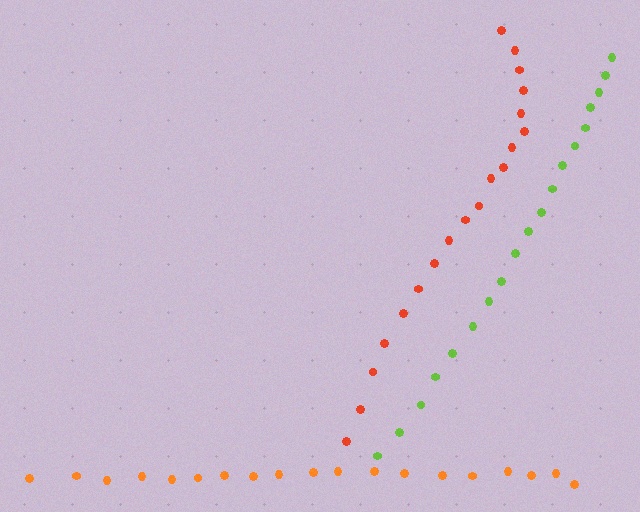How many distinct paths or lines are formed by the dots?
There are 3 distinct paths.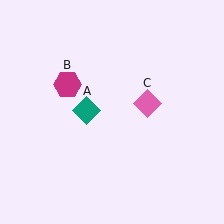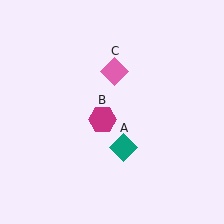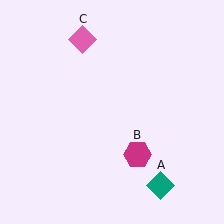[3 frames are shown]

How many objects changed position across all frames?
3 objects changed position: teal diamond (object A), magenta hexagon (object B), pink diamond (object C).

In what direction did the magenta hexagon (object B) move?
The magenta hexagon (object B) moved down and to the right.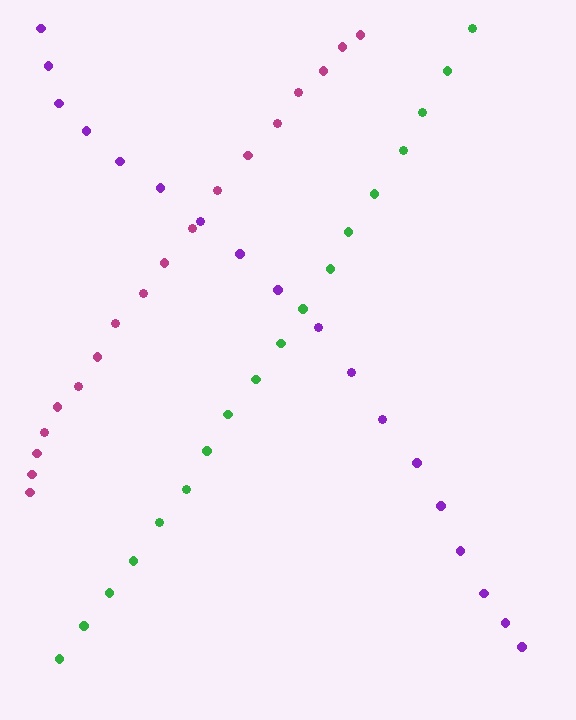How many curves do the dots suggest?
There are 3 distinct paths.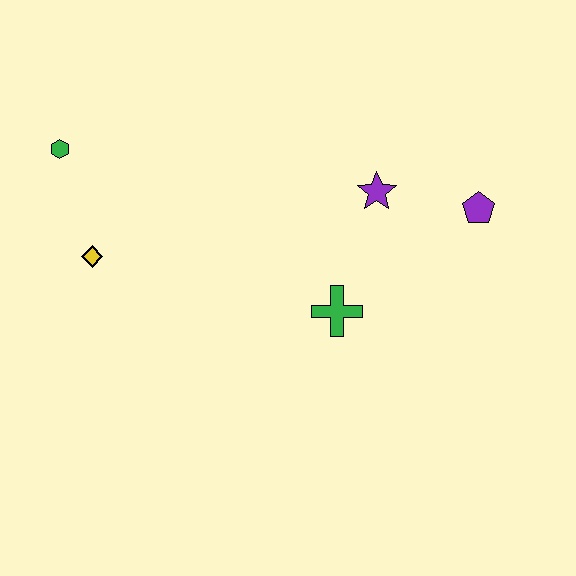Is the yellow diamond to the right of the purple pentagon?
No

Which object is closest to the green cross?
The purple star is closest to the green cross.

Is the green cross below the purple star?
Yes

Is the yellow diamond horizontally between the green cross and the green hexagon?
Yes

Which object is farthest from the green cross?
The green hexagon is farthest from the green cross.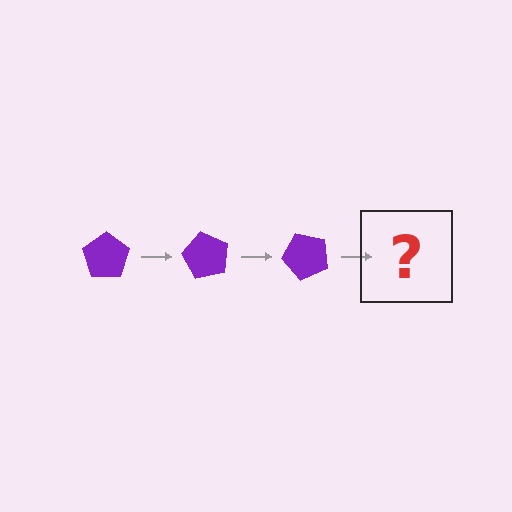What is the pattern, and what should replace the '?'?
The pattern is that the pentagon rotates 60 degrees each step. The '?' should be a purple pentagon rotated 180 degrees.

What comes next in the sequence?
The next element should be a purple pentagon rotated 180 degrees.